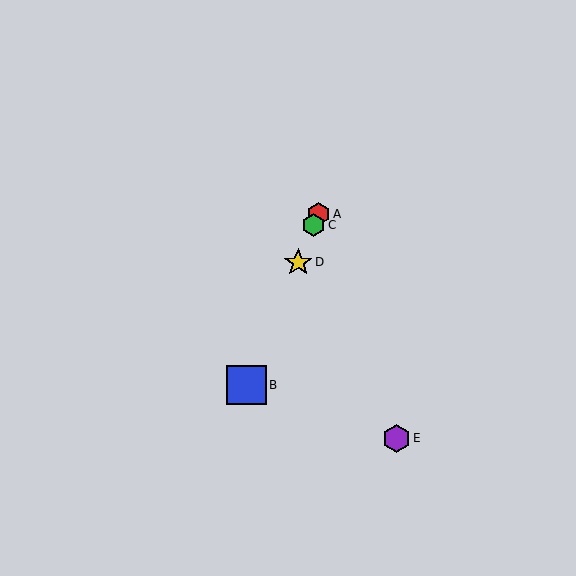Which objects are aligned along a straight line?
Objects A, B, C, D are aligned along a straight line.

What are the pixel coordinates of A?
Object A is at (319, 214).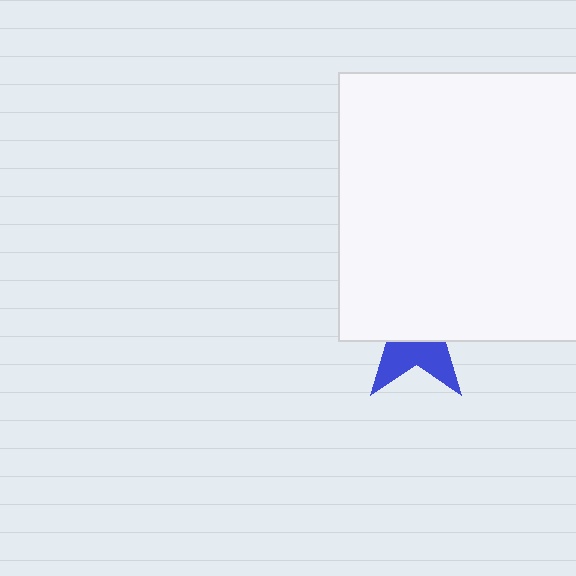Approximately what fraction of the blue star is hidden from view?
Roughly 62% of the blue star is hidden behind the white rectangle.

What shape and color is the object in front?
The object in front is a white rectangle.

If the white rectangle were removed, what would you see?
You would see the complete blue star.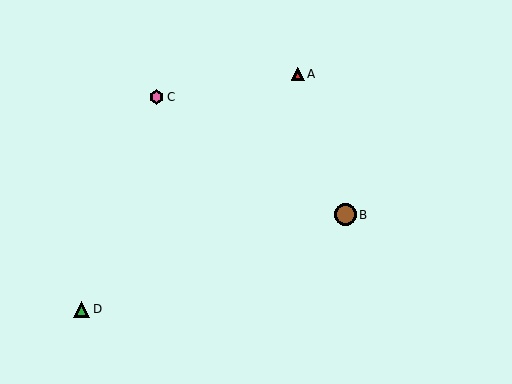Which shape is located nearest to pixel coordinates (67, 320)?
The green triangle (labeled D) at (82, 309) is nearest to that location.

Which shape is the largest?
The brown circle (labeled B) is the largest.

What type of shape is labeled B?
Shape B is a brown circle.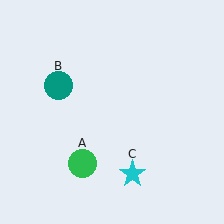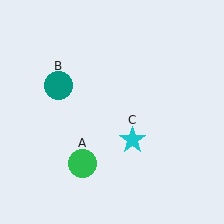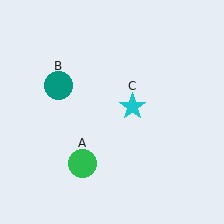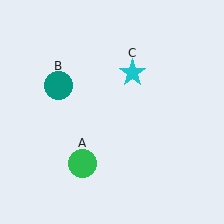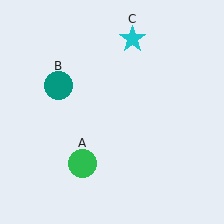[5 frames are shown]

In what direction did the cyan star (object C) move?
The cyan star (object C) moved up.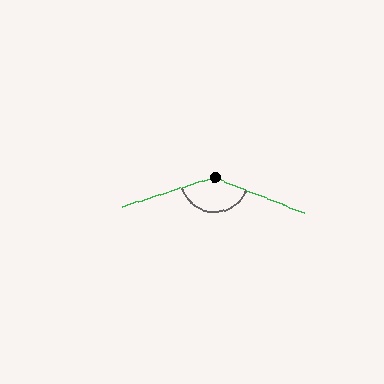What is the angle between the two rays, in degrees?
Approximately 141 degrees.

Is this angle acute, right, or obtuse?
It is obtuse.